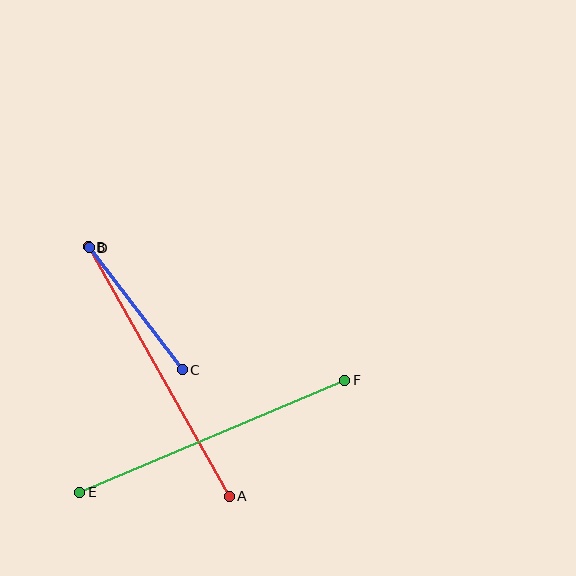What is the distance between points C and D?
The distance is approximately 154 pixels.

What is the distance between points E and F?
The distance is approximately 288 pixels.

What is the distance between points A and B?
The distance is approximately 286 pixels.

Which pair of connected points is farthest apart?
Points E and F are farthest apart.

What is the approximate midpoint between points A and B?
The midpoint is at approximately (159, 371) pixels.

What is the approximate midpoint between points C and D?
The midpoint is at approximately (136, 309) pixels.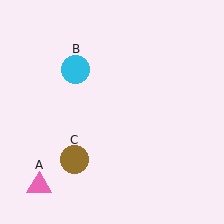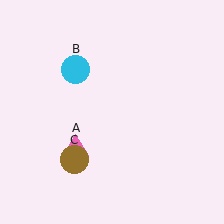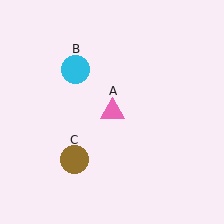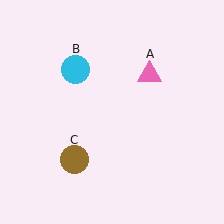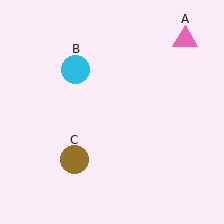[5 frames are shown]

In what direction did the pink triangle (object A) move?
The pink triangle (object A) moved up and to the right.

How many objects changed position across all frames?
1 object changed position: pink triangle (object A).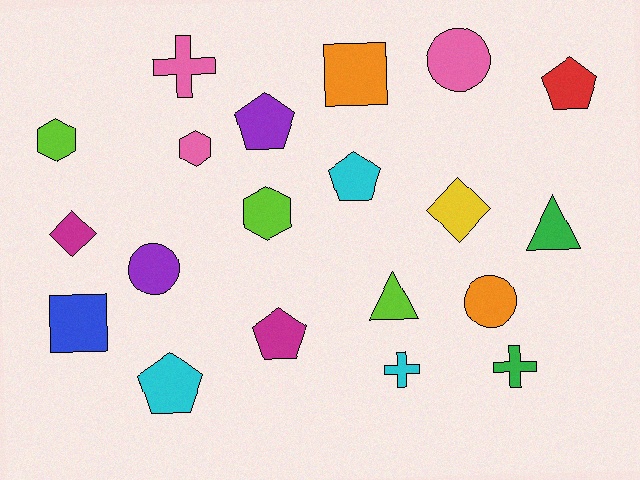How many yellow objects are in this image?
There is 1 yellow object.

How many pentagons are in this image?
There are 5 pentagons.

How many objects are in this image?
There are 20 objects.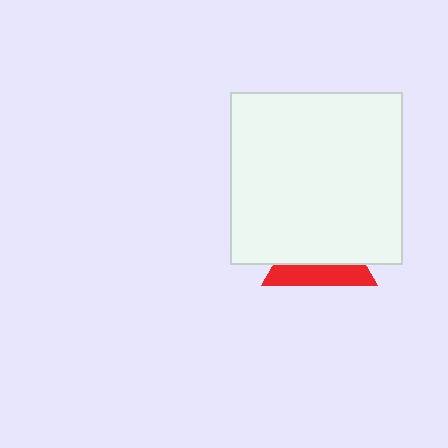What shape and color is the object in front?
The object in front is a white square.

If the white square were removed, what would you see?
You would see the complete red triangle.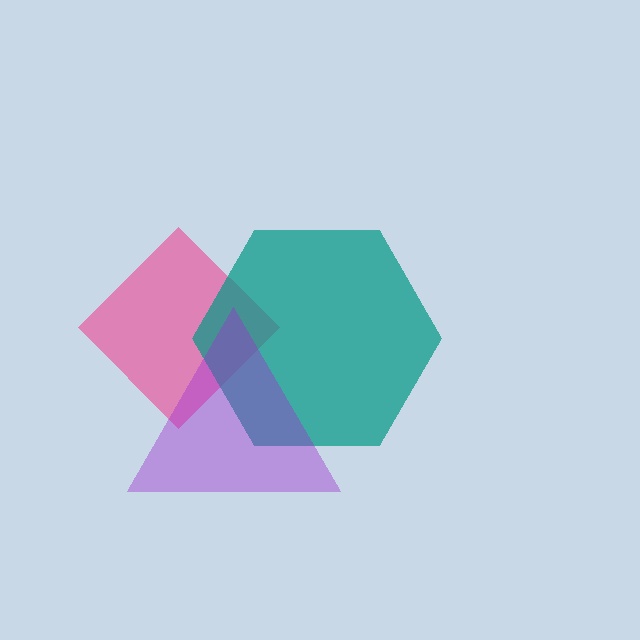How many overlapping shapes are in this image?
There are 3 overlapping shapes in the image.